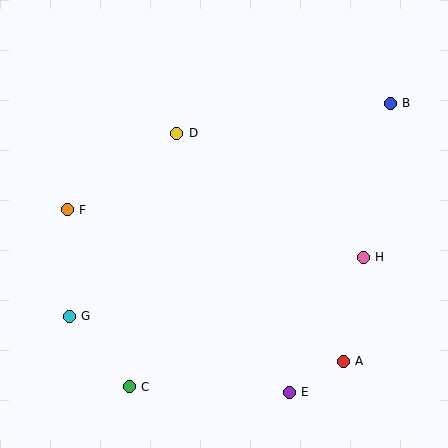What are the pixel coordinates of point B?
Point B is at (390, 103).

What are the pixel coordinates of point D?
Point D is at (177, 133).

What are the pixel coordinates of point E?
Point E is at (289, 392).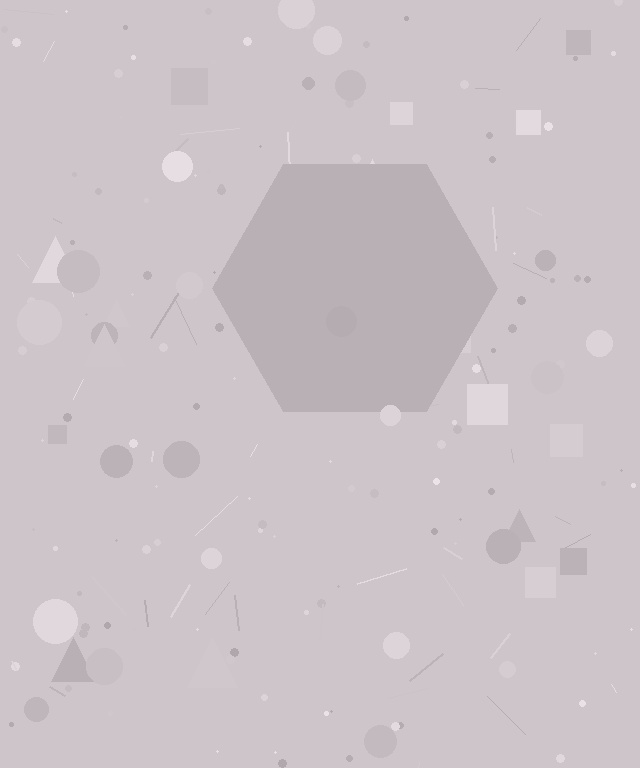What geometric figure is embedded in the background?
A hexagon is embedded in the background.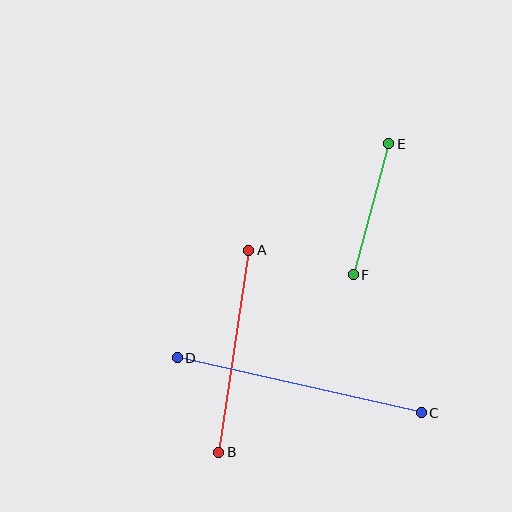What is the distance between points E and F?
The distance is approximately 136 pixels.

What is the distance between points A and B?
The distance is approximately 204 pixels.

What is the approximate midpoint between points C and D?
The midpoint is at approximately (299, 385) pixels.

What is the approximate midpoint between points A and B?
The midpoint is at approximately (234, 351) pixels.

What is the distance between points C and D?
The distance is approximately 250 pixels.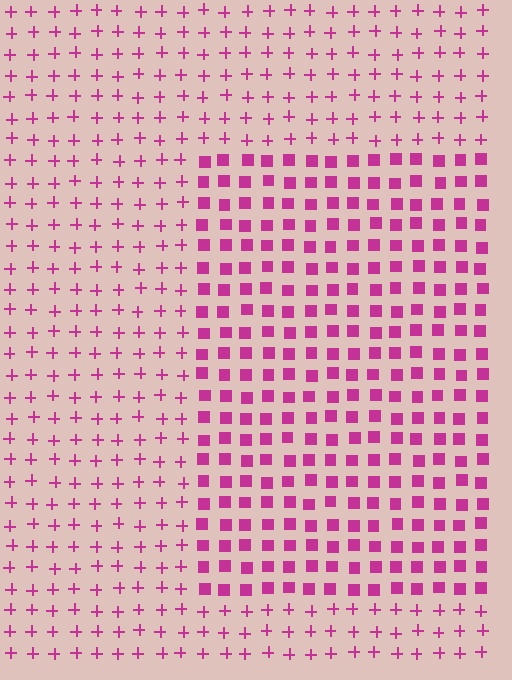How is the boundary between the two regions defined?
The boundary is defined by a change in element shape: squares inside vs. plus signs outside. All elements share the same color and spacing.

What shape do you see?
I see a rectangle.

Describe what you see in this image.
The image is filled with small magenta elements arranged in a uniform grid. A rectangle-shaped region contains squares, while the surrounding area contains plus signs. The boundary is defined purely by the change in element shape.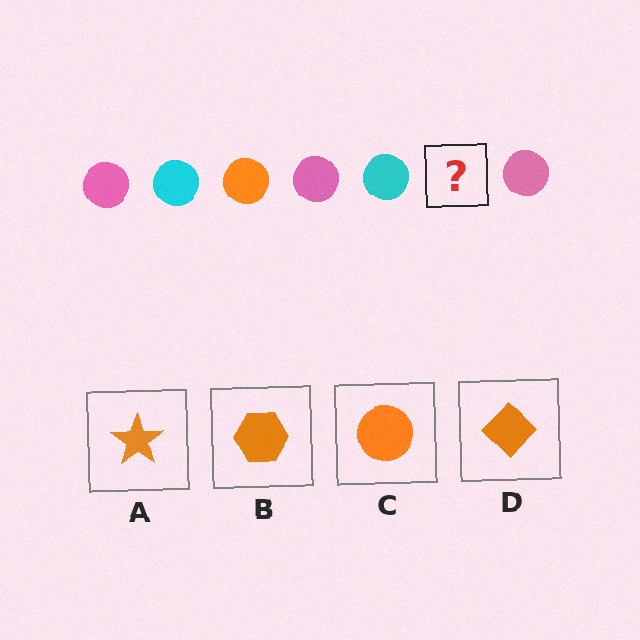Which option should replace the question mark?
Option C.